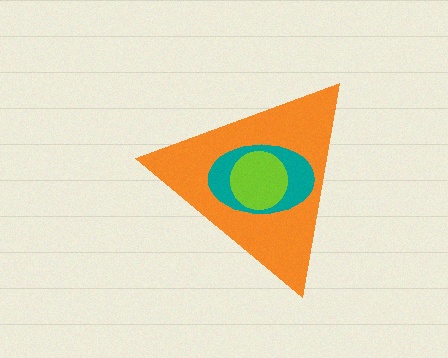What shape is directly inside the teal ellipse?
The lime circle.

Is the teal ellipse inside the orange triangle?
Yes.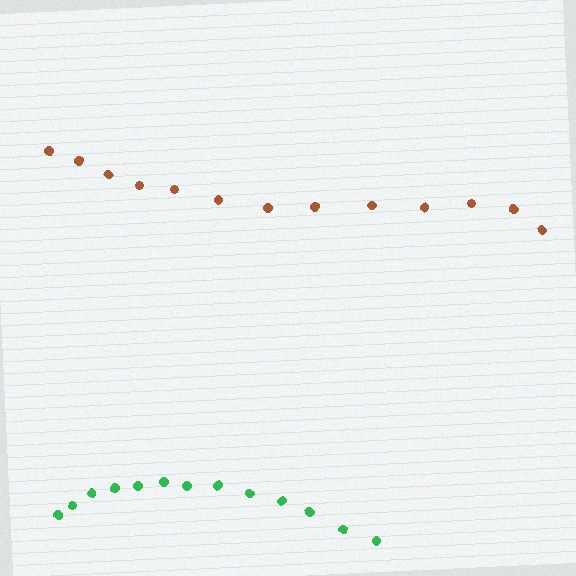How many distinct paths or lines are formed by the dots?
There are 2 distinct paths.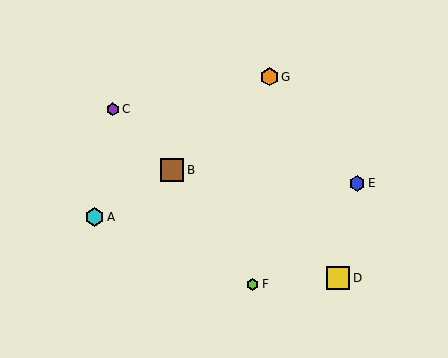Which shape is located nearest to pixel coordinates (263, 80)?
The orange hexagon (labeled G) at (269, 77) is nearest to that location.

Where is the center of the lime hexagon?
The center of the lime hexagon is at (253, 284).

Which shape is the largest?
The brown square (labeled B) is the largest.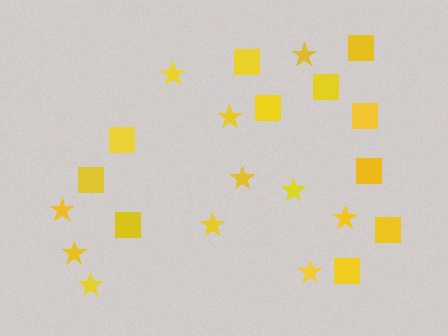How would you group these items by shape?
There are 2 groups: one group of stars (11) and one group of squares (11).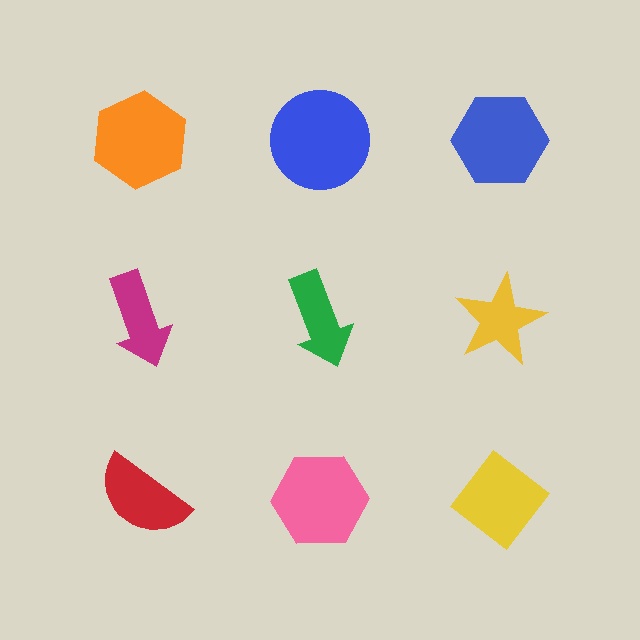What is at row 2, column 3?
A yellow star.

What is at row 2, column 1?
A magenta arrow.